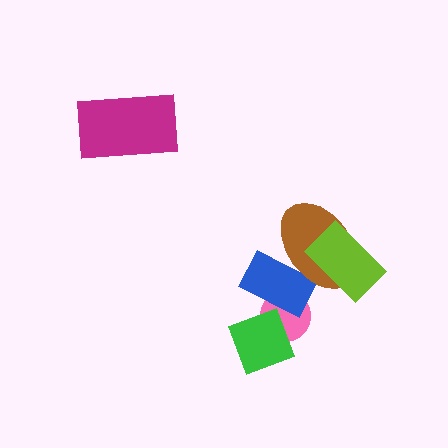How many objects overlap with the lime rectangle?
1 object overlaps with the lime rectangle.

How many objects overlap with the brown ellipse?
2 objects overlap with the brown ellipse.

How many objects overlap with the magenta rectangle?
0 objects overlap with the magenta rectangle.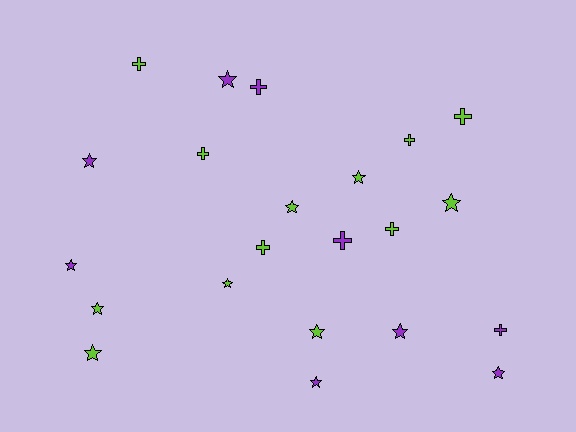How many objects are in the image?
There are 22 objects.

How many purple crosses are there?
There are 3 purple crosses.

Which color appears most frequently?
Lime, with 13 objects.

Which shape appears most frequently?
Star, with 13 objects.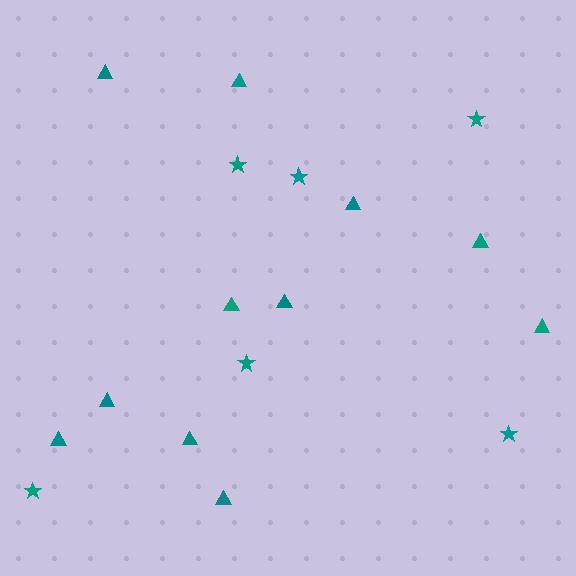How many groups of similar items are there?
There are 2 groups: one group of stars (6) and one group of triangles (11).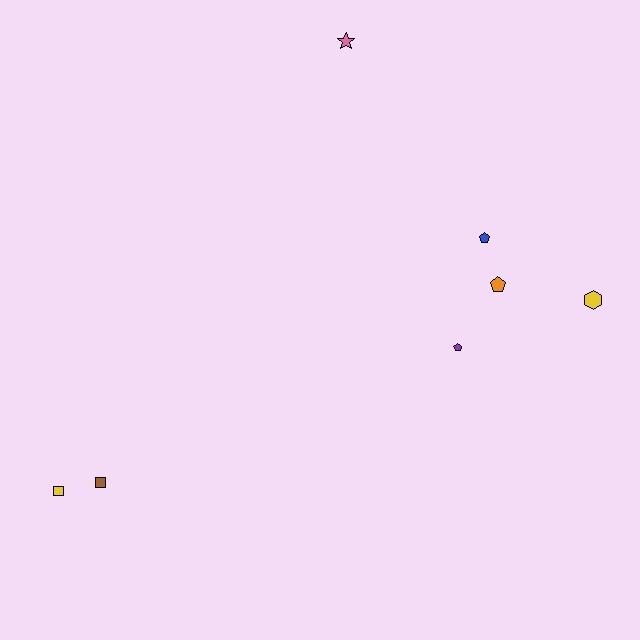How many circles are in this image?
There are no circles.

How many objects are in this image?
There are 7 objects.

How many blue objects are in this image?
There is 1 blue object.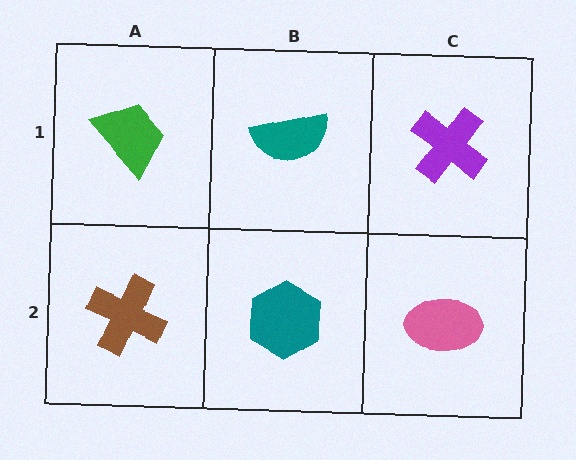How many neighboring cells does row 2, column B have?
3.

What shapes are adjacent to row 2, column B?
A teal semicircle (row 1, column B), a brown cross (row 2, column A), a pink ellipse (row 2, column C).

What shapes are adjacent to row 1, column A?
A brown cross (row 2, column A), a teal semicircle (row 1, column B).